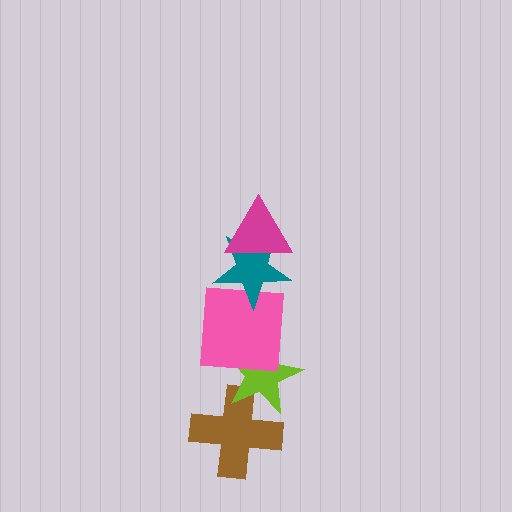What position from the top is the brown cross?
The brown cross is 5th from the top.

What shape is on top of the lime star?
The pink square is on top of the lime star.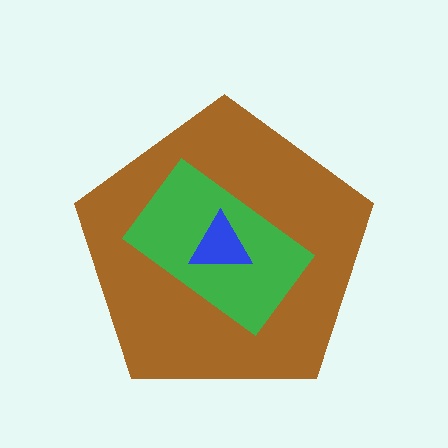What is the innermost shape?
The blue triangle.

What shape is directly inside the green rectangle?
The blue triangle.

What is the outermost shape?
The brown pentagon.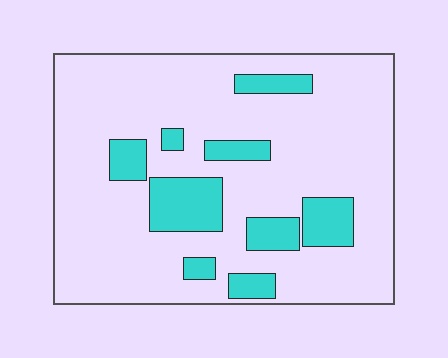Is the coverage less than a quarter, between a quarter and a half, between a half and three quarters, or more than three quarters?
Less than a quarter.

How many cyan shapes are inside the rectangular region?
9.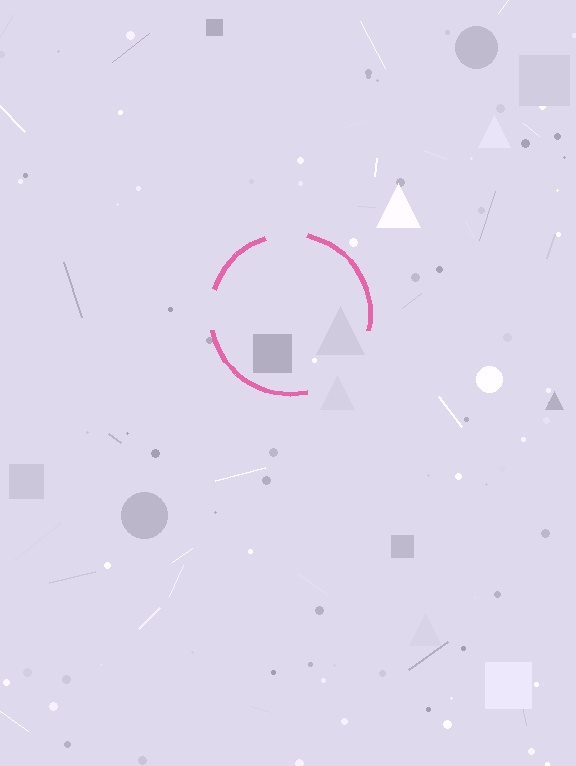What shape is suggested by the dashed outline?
The dashed outline suggests a circle.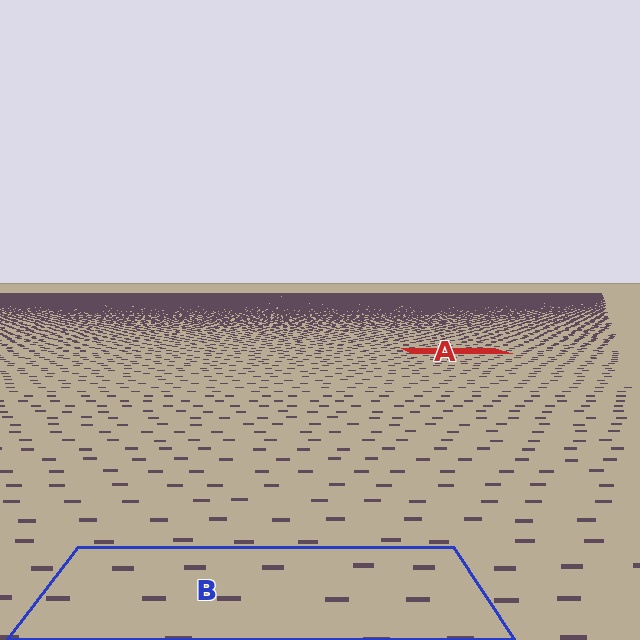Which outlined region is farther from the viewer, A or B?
Region A is farther from the viewer — the texture elements inside it appear smaller and more densely packed.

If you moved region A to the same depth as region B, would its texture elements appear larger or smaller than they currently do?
They would appear larger. At a closer depth, the same texture elements are projected at a bigger on-screen size.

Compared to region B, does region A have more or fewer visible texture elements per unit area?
Region A has more texture elements per unit area — they are packed more densely because it is farther away.